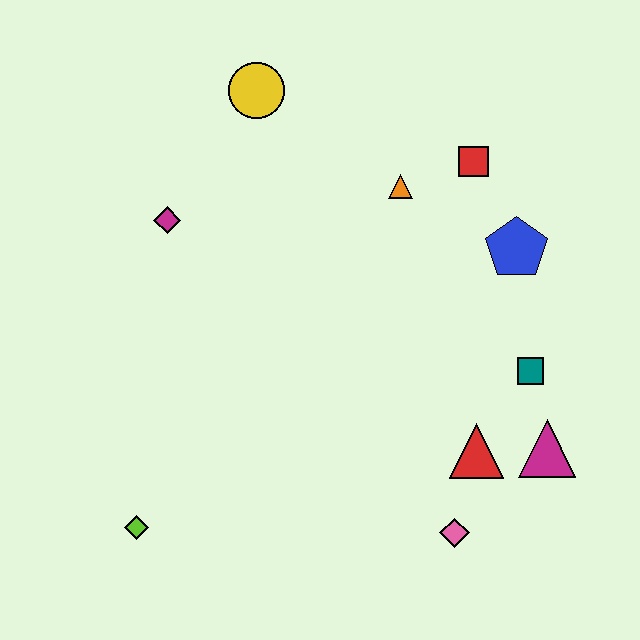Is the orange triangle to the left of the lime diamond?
No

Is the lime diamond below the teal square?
Yes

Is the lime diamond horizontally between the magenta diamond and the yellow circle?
No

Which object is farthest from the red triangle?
The yellow circle is farthest from the red triangle.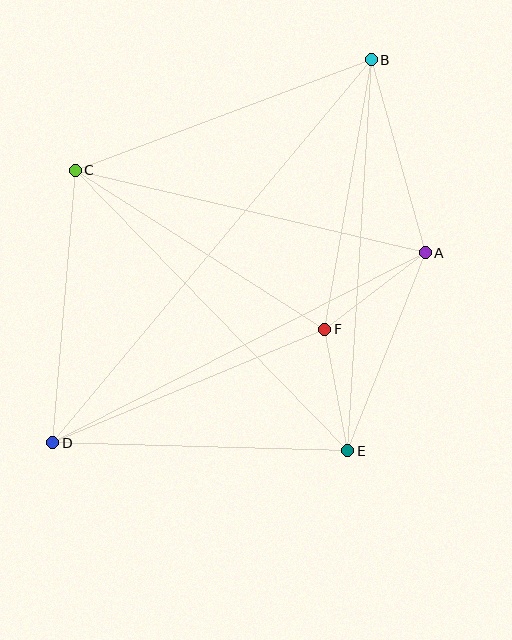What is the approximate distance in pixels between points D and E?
The distance between D and E is approximately 295 pixels.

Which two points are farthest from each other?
Points B and D are farthest from each other.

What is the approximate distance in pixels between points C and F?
The distance between C and F is approximately 296 pixels.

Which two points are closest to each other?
Points E and F are closest to each other.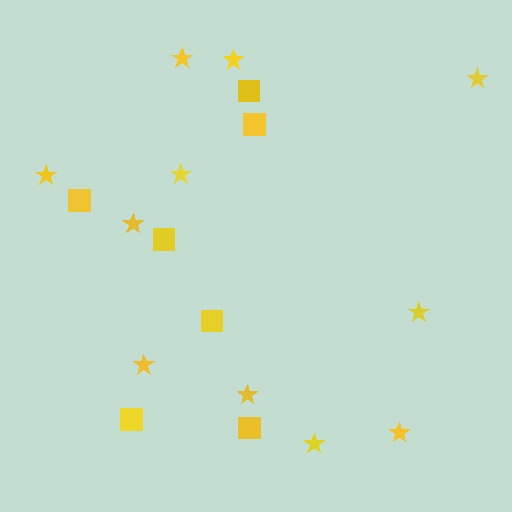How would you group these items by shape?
There are 2 groups: one group of stars (11) and one group of squares (7).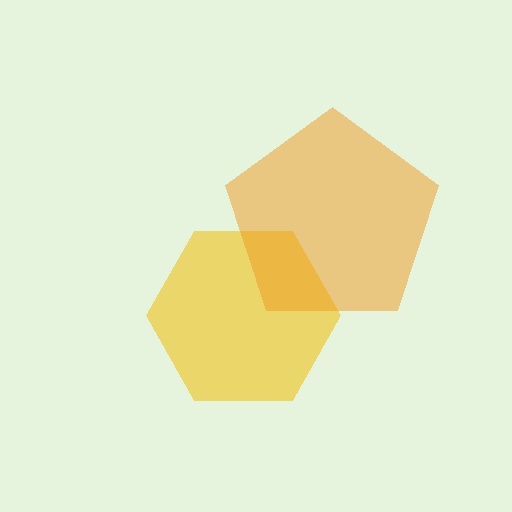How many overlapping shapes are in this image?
There are 2 overlapping shapes in the image.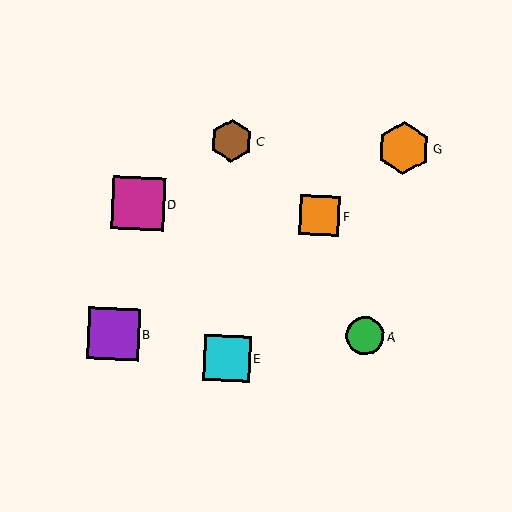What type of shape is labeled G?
Shape G is an orange hexagon.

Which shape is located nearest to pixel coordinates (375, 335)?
The green circle (labeled A) at (365, 336) is nearest to that location.